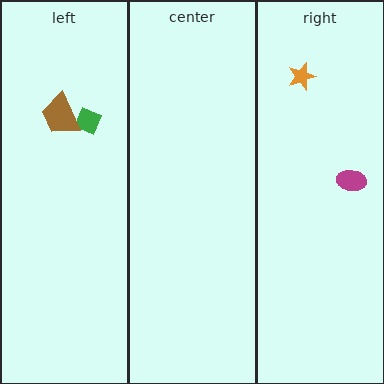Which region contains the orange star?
The right region.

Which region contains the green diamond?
The left region.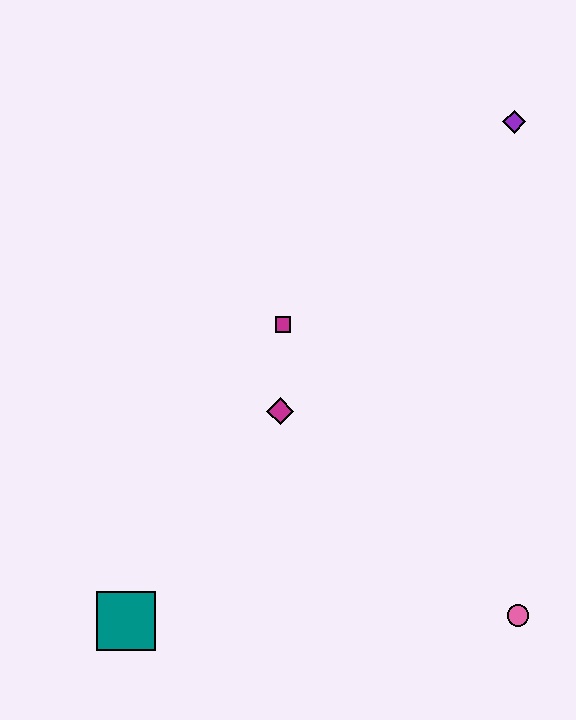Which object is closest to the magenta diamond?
The magenta square is closest to the magenta diamond.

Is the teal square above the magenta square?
No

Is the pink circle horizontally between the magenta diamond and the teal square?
No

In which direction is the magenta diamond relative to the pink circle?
The magenta diamond is to the left of the pink circle.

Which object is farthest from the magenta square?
The pink circle is farthest from the magenta square.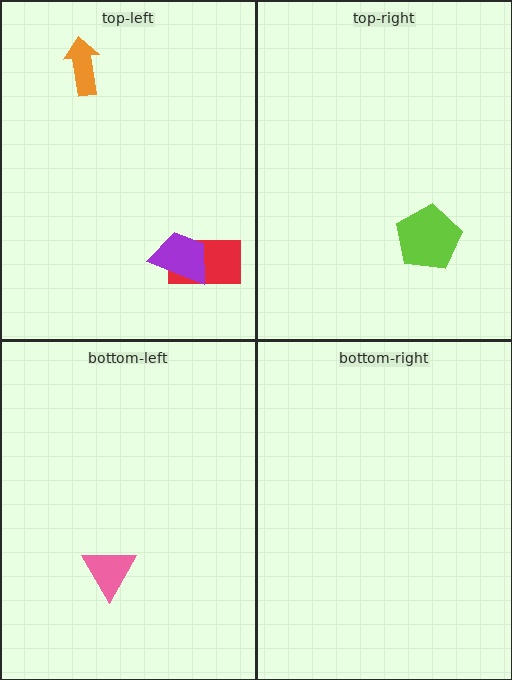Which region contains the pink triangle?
The bottom-left region.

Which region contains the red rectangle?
The top-left region.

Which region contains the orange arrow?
The top-left region.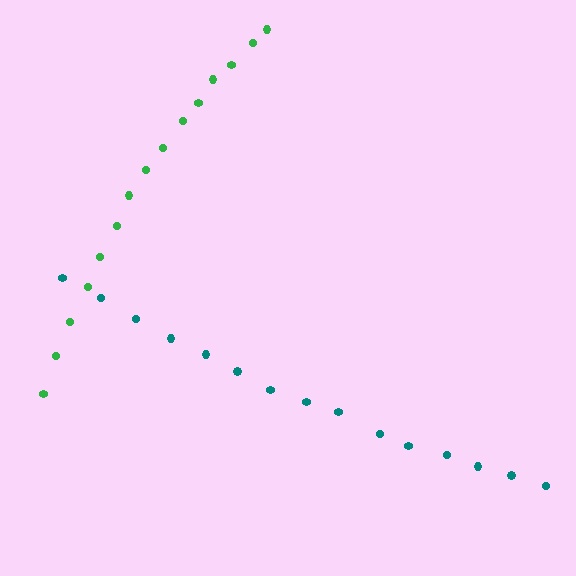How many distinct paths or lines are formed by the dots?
There are 2 distinct paths.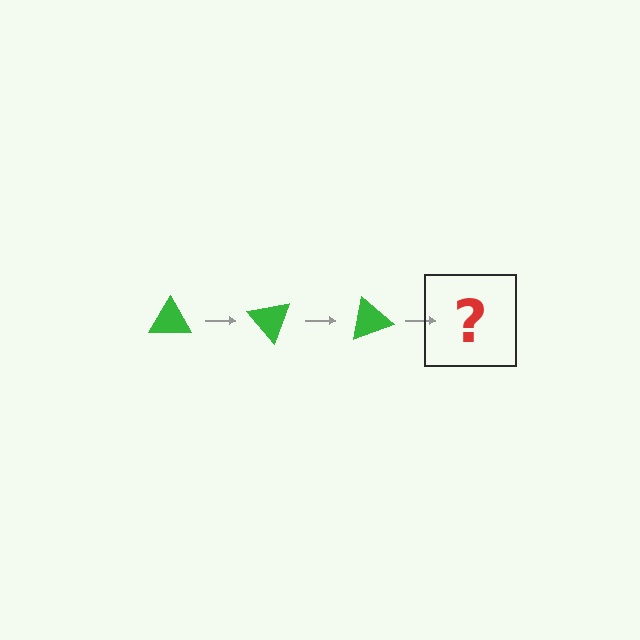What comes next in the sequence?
The next element should be a green triangle rotated 150 degrees.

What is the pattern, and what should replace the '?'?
The pattern is that the triangle rotates 50 degrees each step. The '?' should be a green triangle rotated 150 degrees.